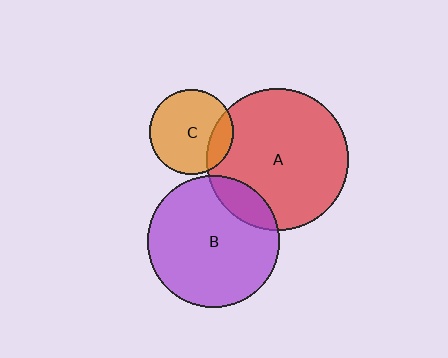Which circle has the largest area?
Circle A (red).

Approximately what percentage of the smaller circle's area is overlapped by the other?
Approximately 20%.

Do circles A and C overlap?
Yes.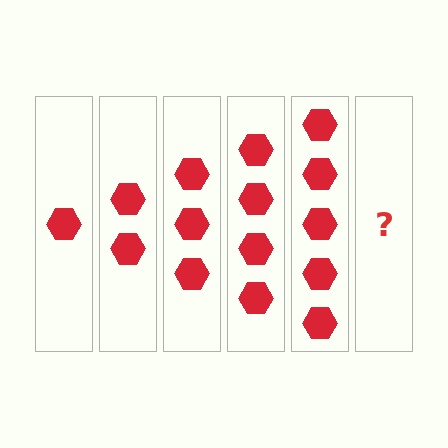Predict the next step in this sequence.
The next step is 6 hexagons.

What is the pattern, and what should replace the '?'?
The pattern is that each step adds one more hexagon. The '?' should be 6 hexagons.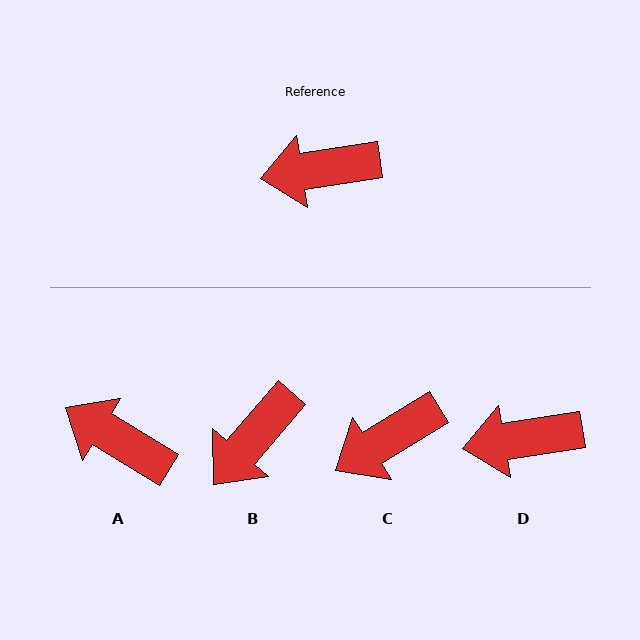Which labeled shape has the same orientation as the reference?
D.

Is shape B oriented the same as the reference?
No, it is off by about 40 degrees.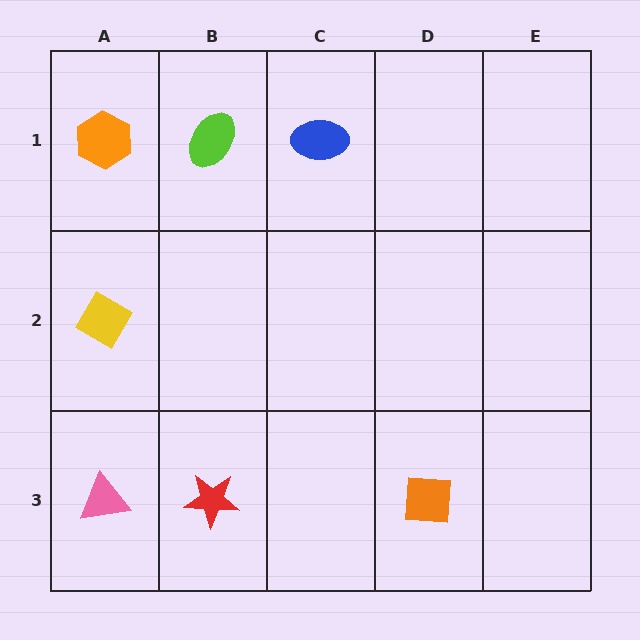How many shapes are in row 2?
1 shape.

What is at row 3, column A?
A pink triangle.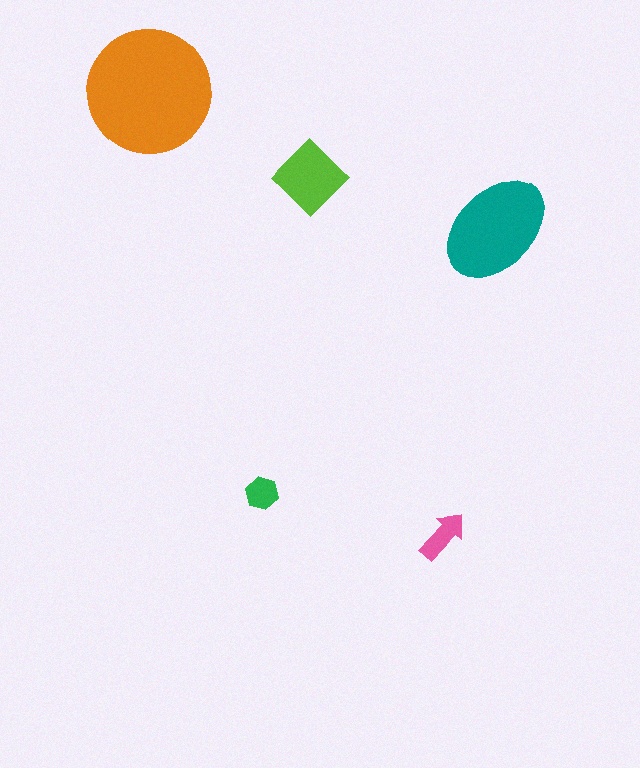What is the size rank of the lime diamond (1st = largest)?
3rd.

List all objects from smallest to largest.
The green hexagon, the pink arrow, the lime diamond, the teal ellipse, the orange circle.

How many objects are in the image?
There are 5 objects in the image.